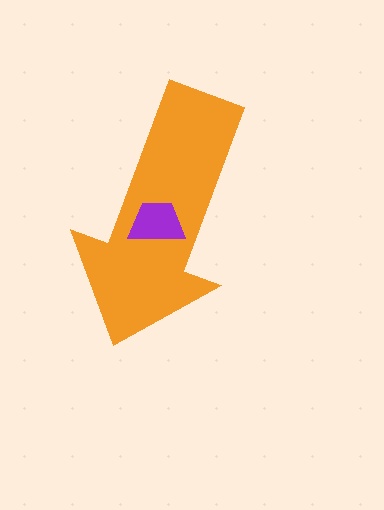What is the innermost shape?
The purple trapezoid.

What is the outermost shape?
The orange arrow.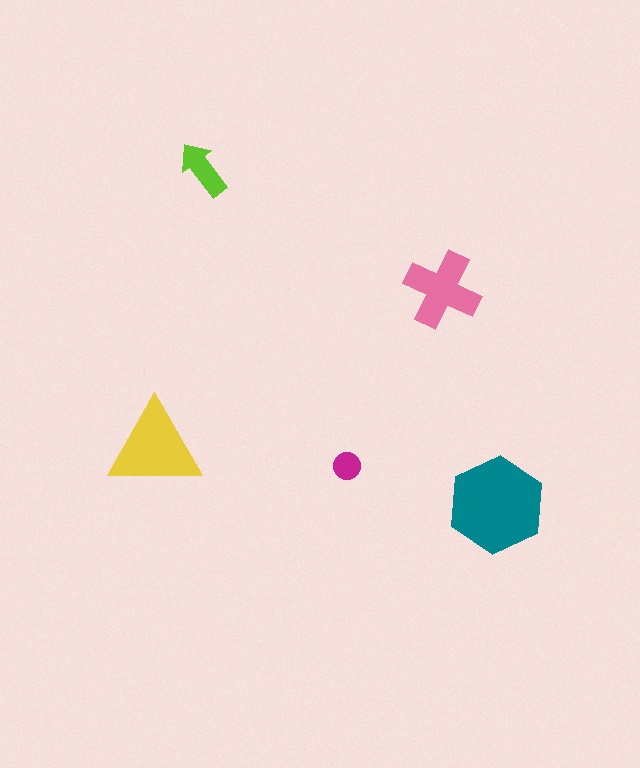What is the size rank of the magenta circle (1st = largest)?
5th.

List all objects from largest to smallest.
The teal hexagon, the yellow triangle, the pink cross, the lime arrow, the magenta circle.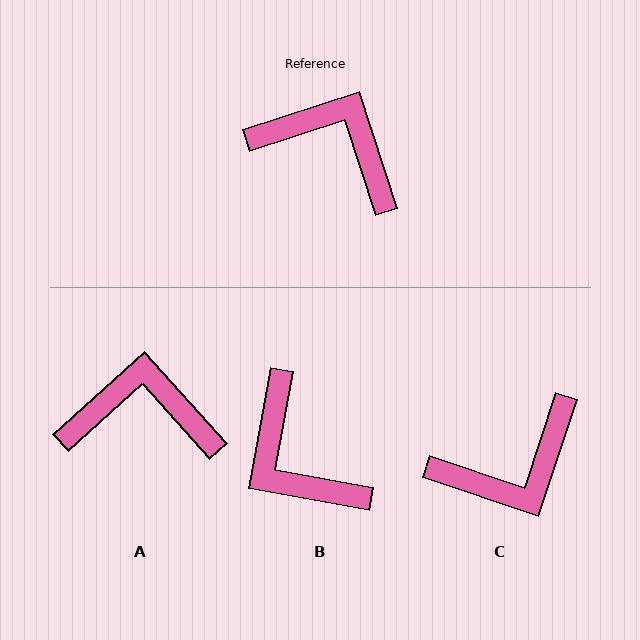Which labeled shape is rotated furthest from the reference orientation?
B, about 152 degrees away.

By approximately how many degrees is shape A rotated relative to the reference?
Approximately 24 degrees counter-clockwise.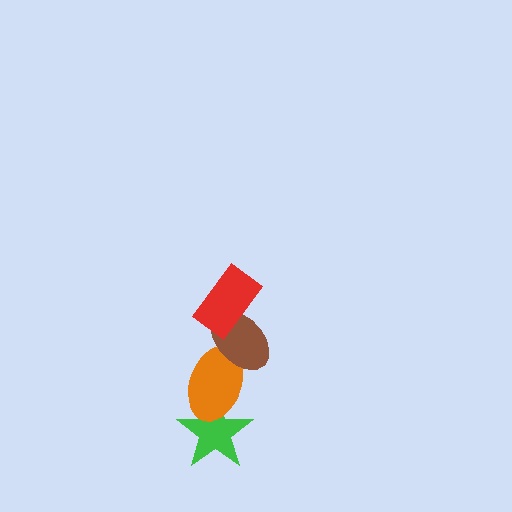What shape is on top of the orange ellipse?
The brown ellipse is on top of the orange ellipse.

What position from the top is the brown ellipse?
The brown ellipse is 2nd from the top.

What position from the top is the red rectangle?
The red rectangle is 1st from the top.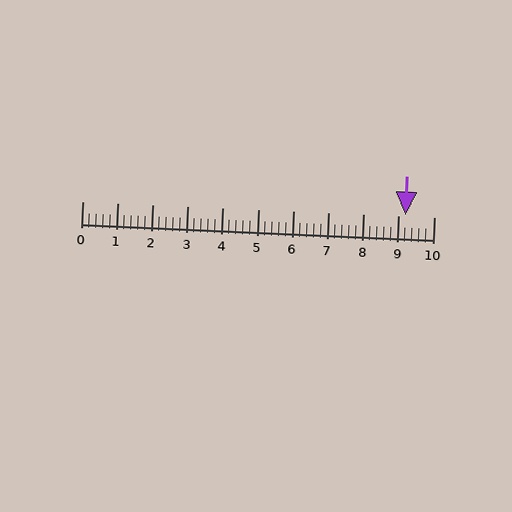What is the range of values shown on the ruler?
The ruler shows values from 0 to 10.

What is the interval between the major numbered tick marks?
The major tick marks are spaced 1 units apart.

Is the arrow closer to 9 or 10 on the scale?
The arrow is closer to 9.